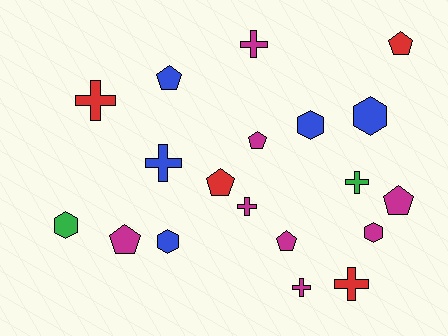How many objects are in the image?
There are 19 objects.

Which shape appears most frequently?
Pentagon, with 7 objects.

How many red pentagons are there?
There are 2 red pentagons.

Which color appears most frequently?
Magenta, with 8 objects.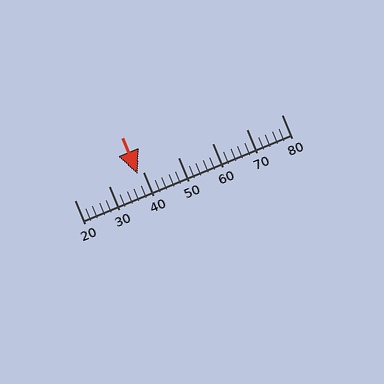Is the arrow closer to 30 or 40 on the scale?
The arrow is closer to 40.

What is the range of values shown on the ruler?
The ruler shows values from 20 to 80.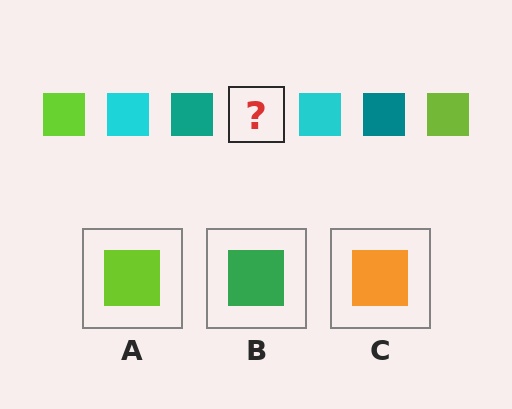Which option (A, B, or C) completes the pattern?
A.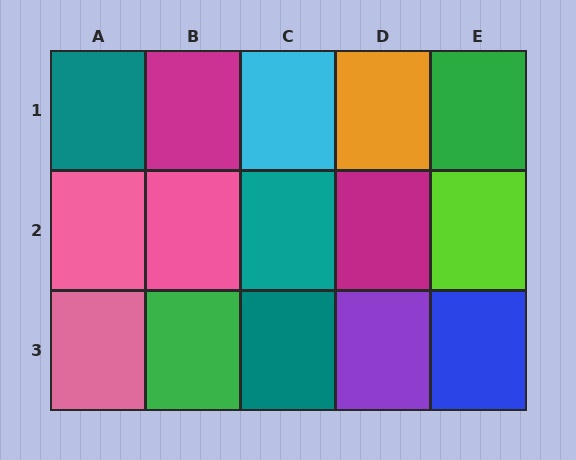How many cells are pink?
3 cells are pink.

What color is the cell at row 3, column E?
Blue.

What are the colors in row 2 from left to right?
Pink, pink, teal, magenta, lime.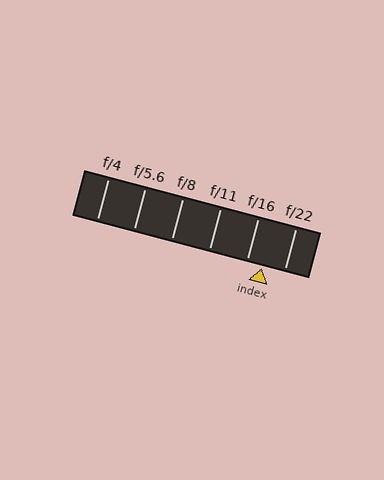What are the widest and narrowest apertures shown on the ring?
The widest aperture shown is f/4 and the narrowest is f/22.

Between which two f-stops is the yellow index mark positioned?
The index mark is between f/16 and f/22.